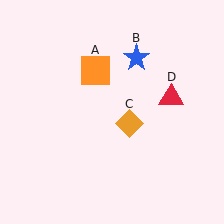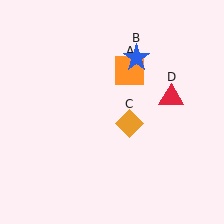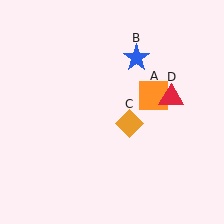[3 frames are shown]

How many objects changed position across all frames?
1 object changed position: orange square (object A).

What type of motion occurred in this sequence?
The orange square (object A) rotated clockwise around the center of the scene.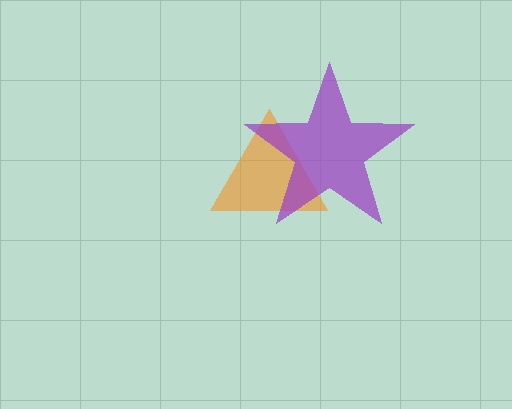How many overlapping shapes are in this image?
There are 2 overlapping shapes in the image.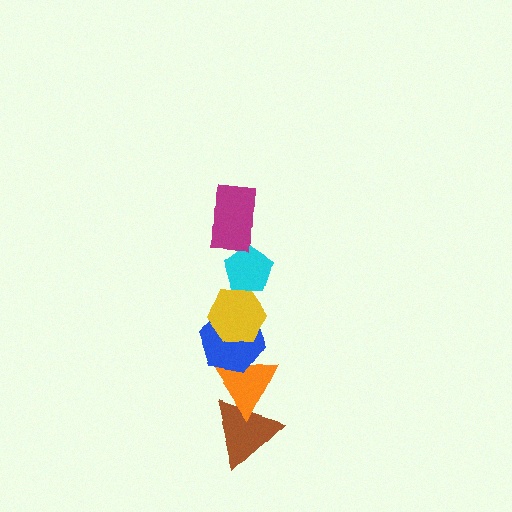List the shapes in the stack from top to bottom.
From top to bottom: the magenta rectangle, the cyan pentagon, the yellow hexagon, the blue hexagon, the orange triangle, the brown triangle.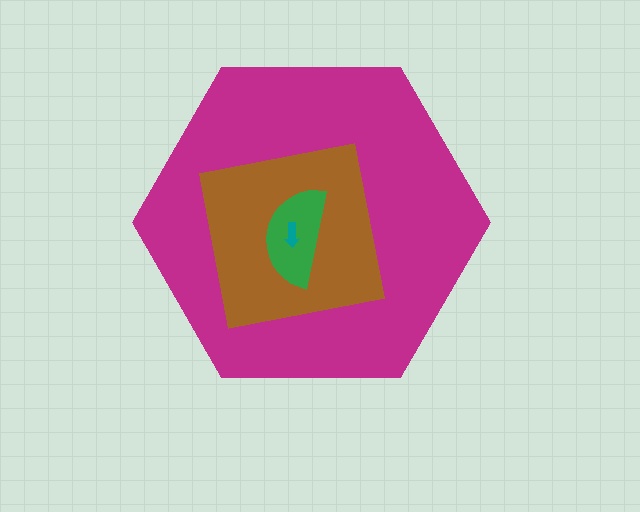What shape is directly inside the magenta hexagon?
The brown square.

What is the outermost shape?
The magenta hexagon.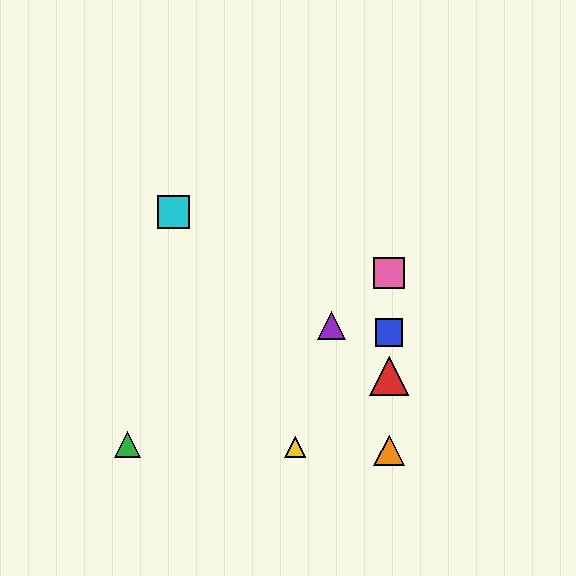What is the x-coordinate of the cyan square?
The cyan square is at x≈174.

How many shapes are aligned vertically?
4 shapes (the red triangle, the blue square, the orange triangle, the pink square) are aligned vertically.